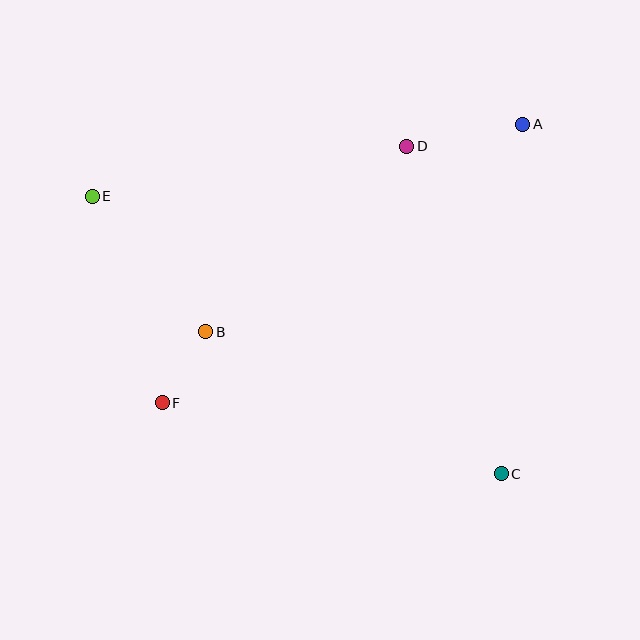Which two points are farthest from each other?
Points C and E are farthest from each other.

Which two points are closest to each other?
Points B and F are closest to each other.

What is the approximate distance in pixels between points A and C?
The distance between A and C is approximately 350 pixels.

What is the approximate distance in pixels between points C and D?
The distance between C and D is approximately 341 pixels.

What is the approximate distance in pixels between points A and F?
The distance between A and F is approximately 455 pixels.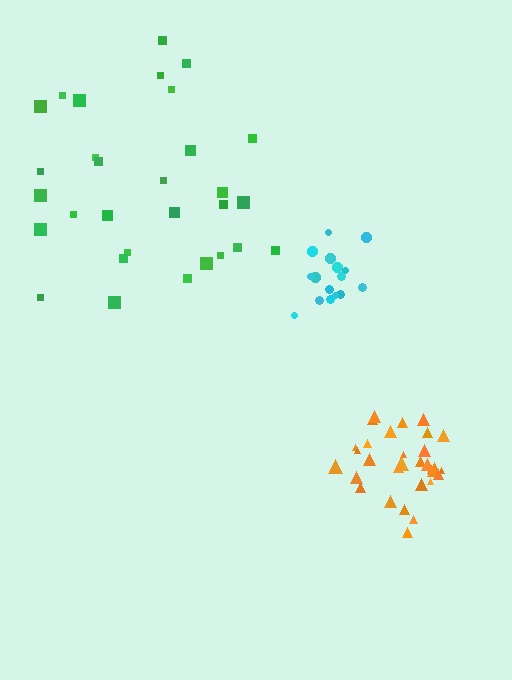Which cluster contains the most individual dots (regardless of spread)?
Green (30).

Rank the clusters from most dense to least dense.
orange, cyan, green.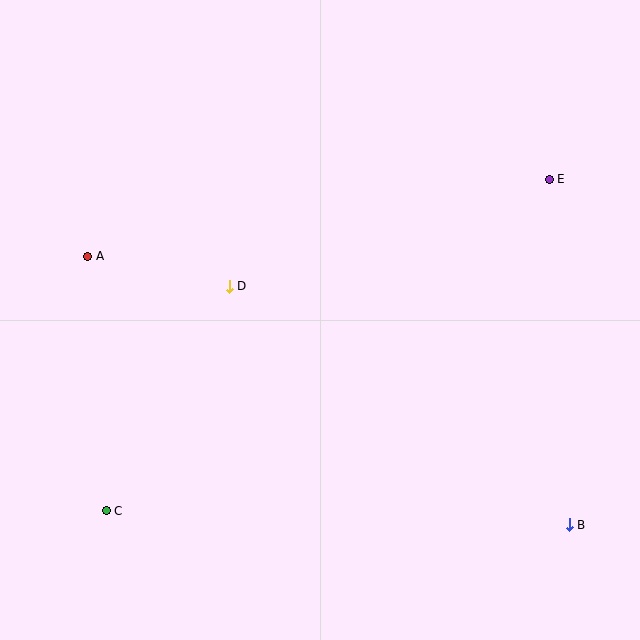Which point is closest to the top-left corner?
Point A is closest to the top-left corner.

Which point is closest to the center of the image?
Point D at (229, 286) is closest to the center.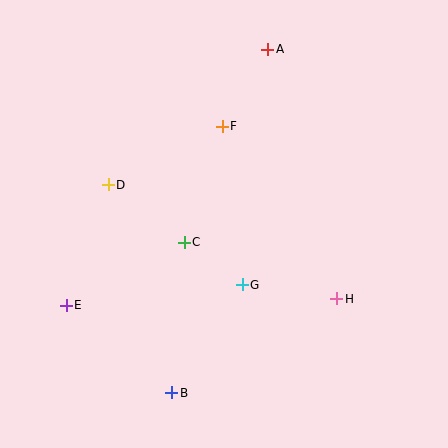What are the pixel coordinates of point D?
Point D is at (108, 185).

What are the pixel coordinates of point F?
Point F is at (222, 126).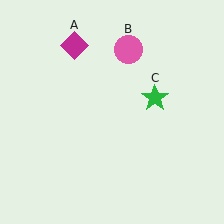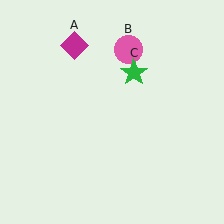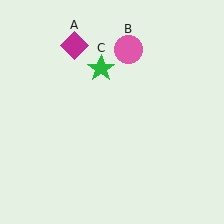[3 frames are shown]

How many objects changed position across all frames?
1 object changed position: green star (object C).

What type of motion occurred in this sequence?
The green star (object C) rotated counterclockwise around the center of the scene.